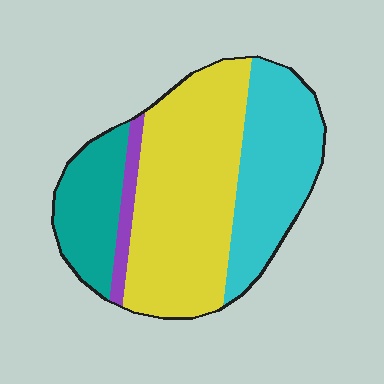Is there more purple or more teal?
Teal.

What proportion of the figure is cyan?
Cyan covers around 30% of the figure.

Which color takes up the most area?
Yellow, at roughly 50%.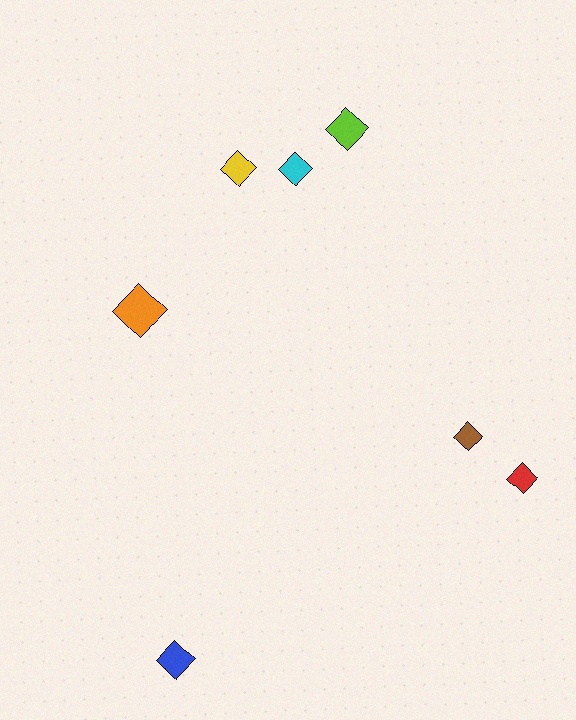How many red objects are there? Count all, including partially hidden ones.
There is 1 red object.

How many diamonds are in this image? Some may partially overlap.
There are 7 diamonds.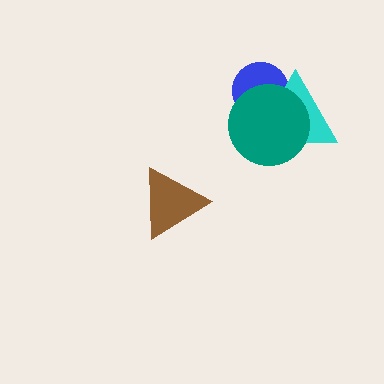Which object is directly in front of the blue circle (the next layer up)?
The cyan triangle is directly in front of the blue circle.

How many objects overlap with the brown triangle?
0 objects overlap with the brown triangle.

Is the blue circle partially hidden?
Yes, it is partially covered by another shape.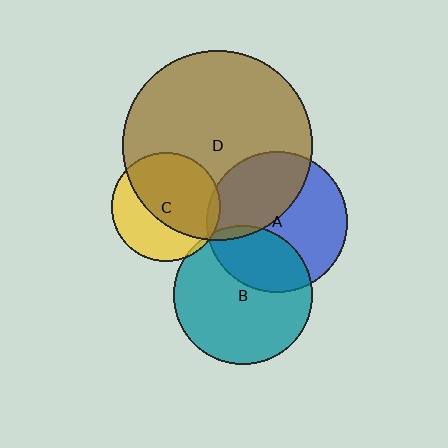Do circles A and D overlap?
Yes.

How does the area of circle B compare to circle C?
Approximately 1.6 times.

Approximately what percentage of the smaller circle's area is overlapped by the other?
Approximately 40%.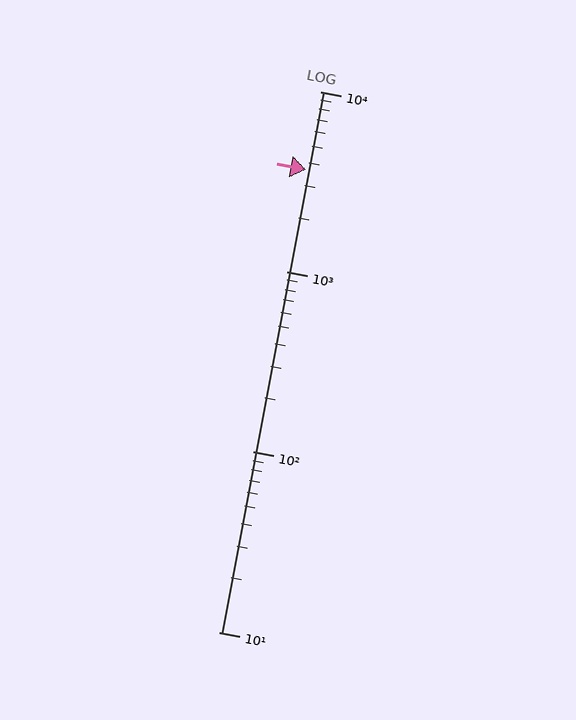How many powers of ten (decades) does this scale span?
The scale spans 3 decades, from 10 to 10000.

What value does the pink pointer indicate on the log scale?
The pointer indicates approximately 3700.